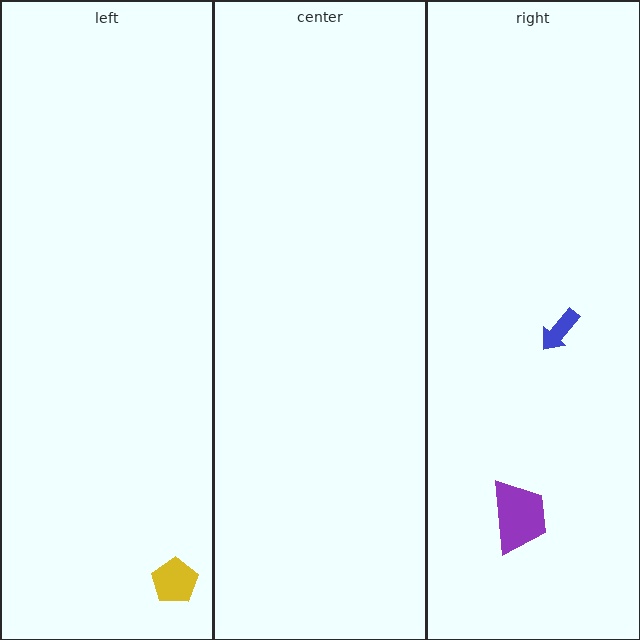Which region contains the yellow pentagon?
The left region.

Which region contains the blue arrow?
The right region.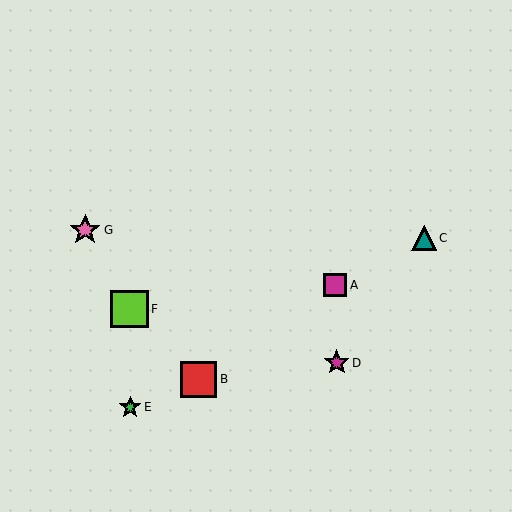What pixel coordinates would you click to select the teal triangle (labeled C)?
Click at (424, 238) to select the teal triangle C.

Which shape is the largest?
The lime square (labeled F) is the largest.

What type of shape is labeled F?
Shape F is a lime square.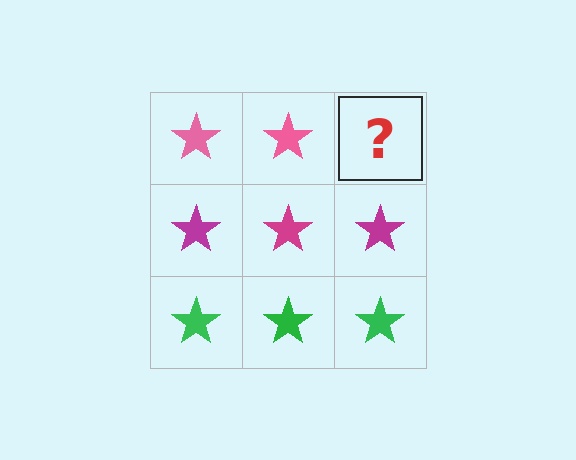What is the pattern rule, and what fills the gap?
The rule is that each row has a consistent color. The gap should be filled with a pink star.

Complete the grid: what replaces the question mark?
The question mark should be replaced with a pink star.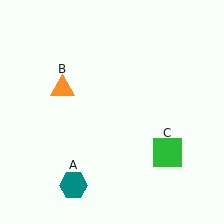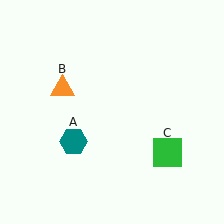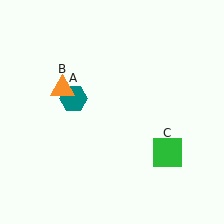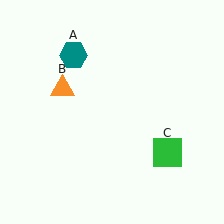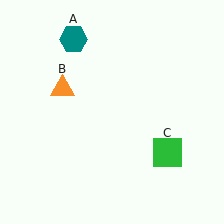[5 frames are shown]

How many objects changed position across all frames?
1 object changed position: teal hexagon (object A).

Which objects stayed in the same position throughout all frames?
Orange triangle (object B) and green square (object C) remained stationary.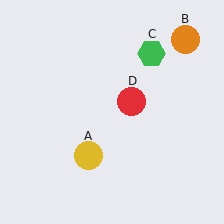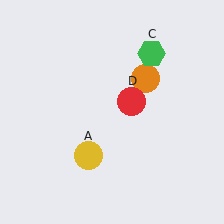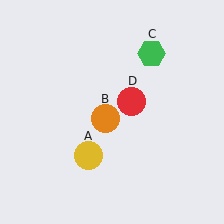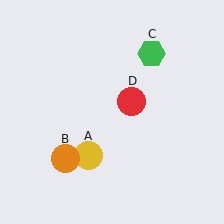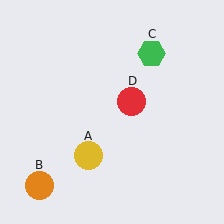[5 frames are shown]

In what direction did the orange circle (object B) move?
The orange circle (object B) moved down and to the left.